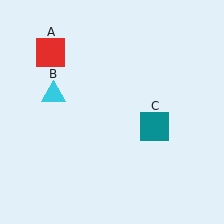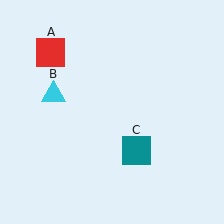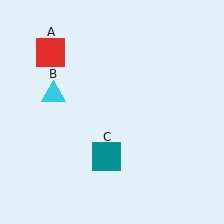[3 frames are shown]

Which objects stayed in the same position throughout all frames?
Red square (object A) and cyan triangle (object B) remained stationary.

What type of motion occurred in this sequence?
The teal square (object C) rotated clockwise around the center of the scene.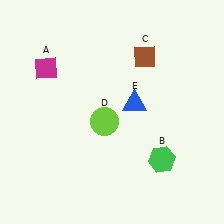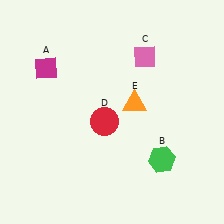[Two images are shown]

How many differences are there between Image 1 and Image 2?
There are 3 differences between the two images.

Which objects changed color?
C changed from brown to pink. D changed from lime to red. E changed from blue to orange.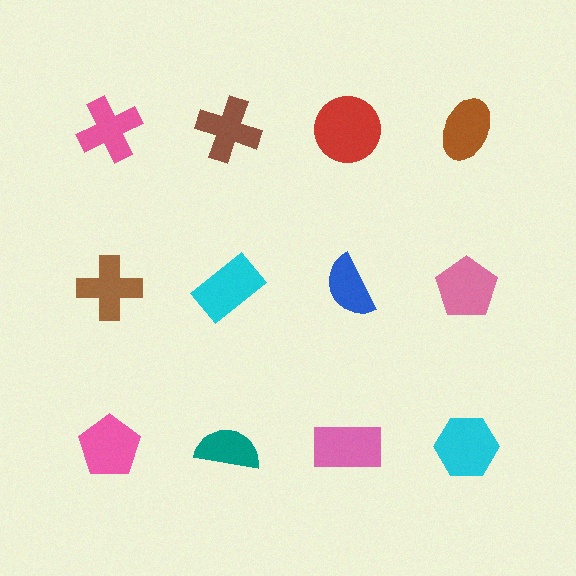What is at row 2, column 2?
A cyan rectangle.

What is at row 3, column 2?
A teal semicircle.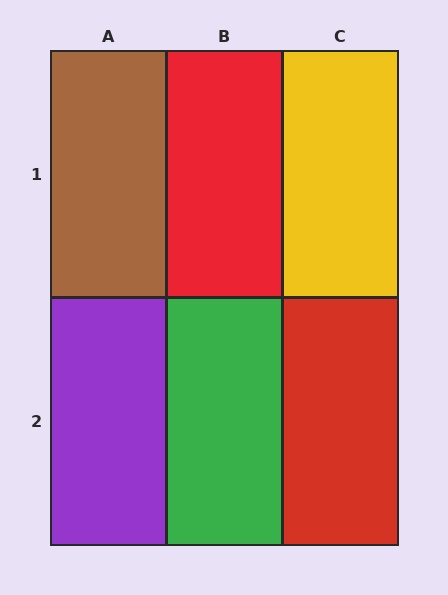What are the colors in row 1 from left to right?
Brown, red, yellow.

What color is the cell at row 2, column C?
Red.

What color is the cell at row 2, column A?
Purple.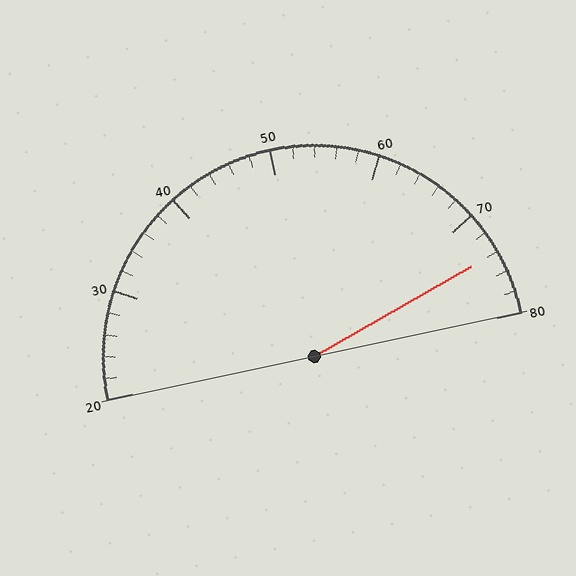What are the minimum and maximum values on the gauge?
The gauge ranges from 20 to 80.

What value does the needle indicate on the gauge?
The needle indicates approximately 74.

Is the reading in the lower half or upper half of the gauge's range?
The reading is in the upper half of the range (20 to 80).